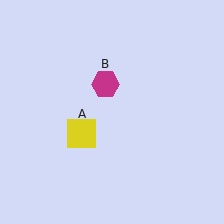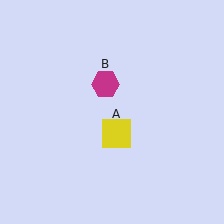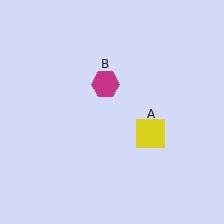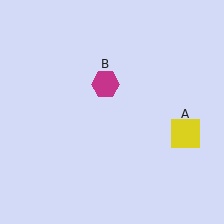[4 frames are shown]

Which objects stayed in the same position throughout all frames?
Magenta hexagon (object B) remained stationary.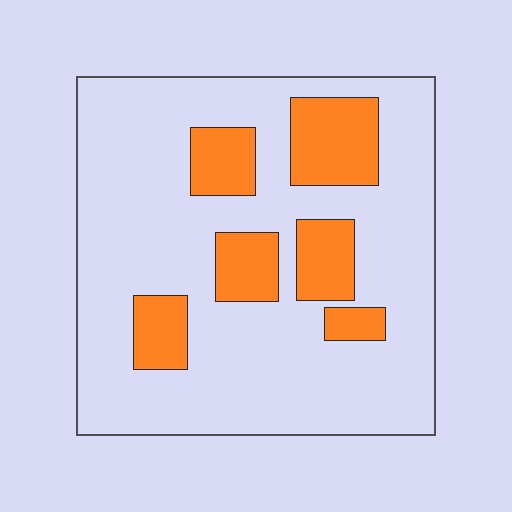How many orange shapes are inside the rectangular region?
6.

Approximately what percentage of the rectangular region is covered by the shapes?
Approximately 20%.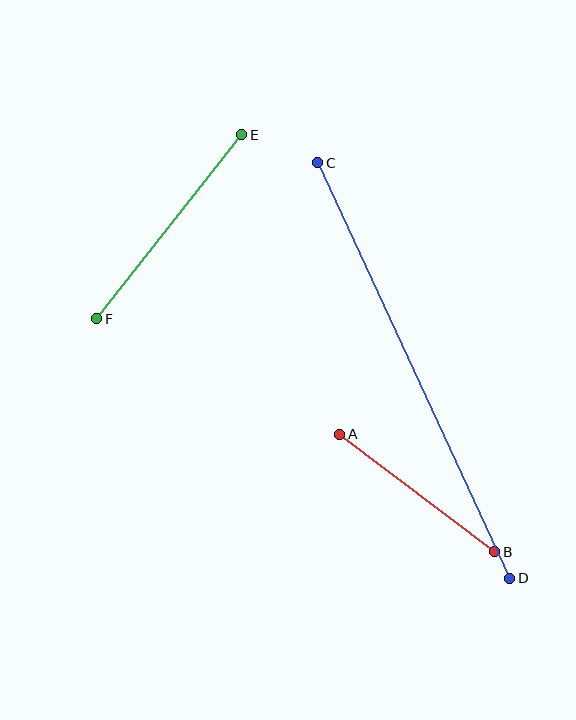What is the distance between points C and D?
The distance is approximately 458 pixels.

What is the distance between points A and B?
The distance is approximately 195 pixels.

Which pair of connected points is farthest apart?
Points C and D are farthest apart.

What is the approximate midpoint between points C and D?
The midpoint is at approximately (414, 371) pixels.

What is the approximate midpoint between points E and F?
The midpoint is at approximately (169, 227) pixels.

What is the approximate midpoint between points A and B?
The midpoint is at approximately (417, 493) pixels.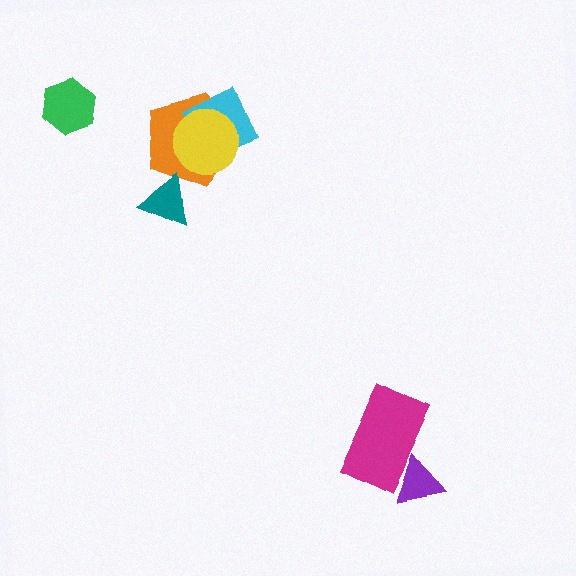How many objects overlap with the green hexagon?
0 objects overlap with the green hexagon.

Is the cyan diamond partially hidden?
Yes, it is partially covered by another shape.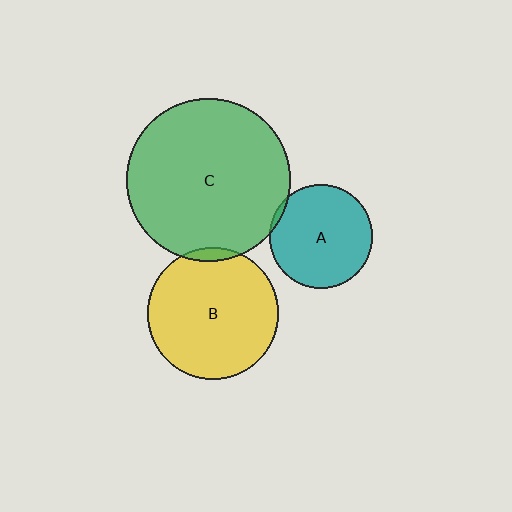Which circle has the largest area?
Circle C (green).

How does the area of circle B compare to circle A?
Approximately 1.6 times.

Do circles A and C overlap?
Yes.